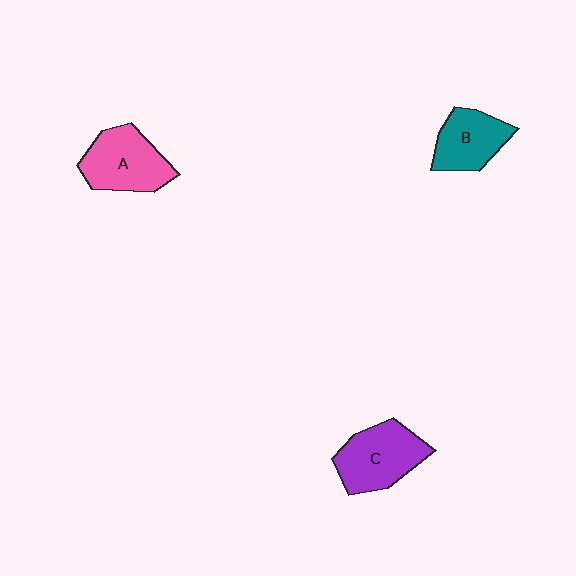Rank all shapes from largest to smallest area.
From largest to smallest: C (purple), A (pink), B (teal).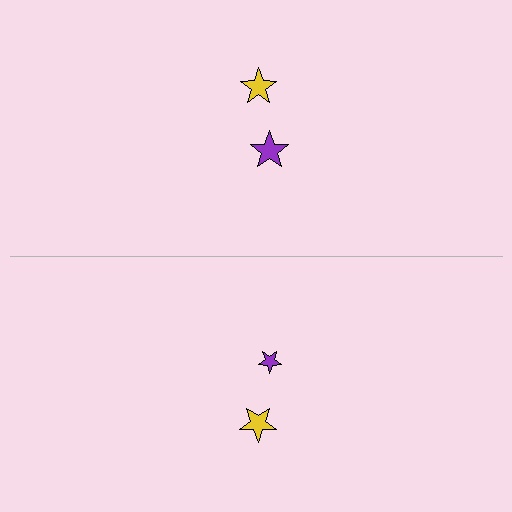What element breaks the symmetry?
The purple star on the bottom side has a different size than its mirror counterpart.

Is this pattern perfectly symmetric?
No, the pattern is not perfectly symmetric. The purple star on the bottom side has a different size than its mirror counterpart.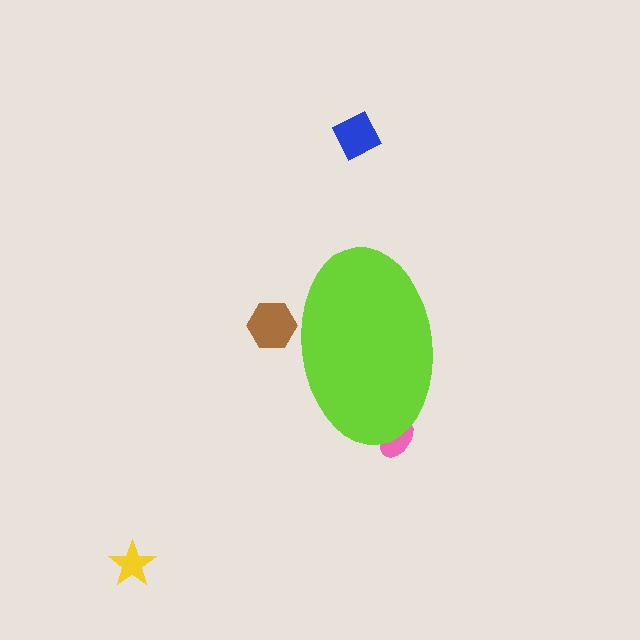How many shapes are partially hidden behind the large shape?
2 shapes are partially hidden.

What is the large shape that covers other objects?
A lime ellipse.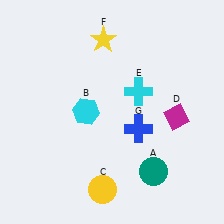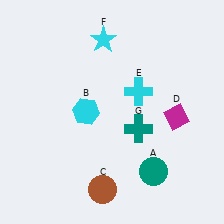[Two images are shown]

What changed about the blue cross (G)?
In Image 1, G is blue. In Image 2, it changed to teal.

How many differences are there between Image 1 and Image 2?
There are 3 differences between the two images.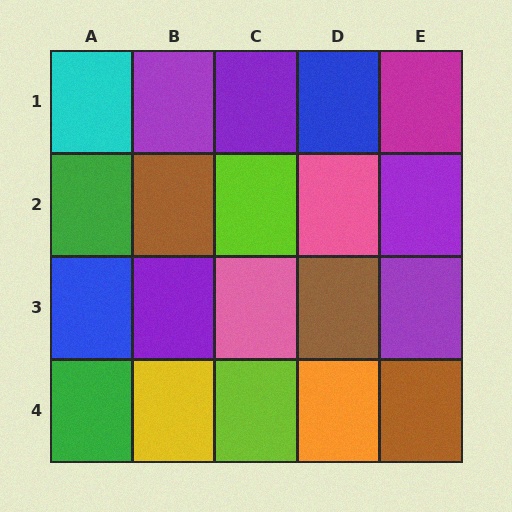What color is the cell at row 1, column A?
Cyan.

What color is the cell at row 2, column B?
Brown.